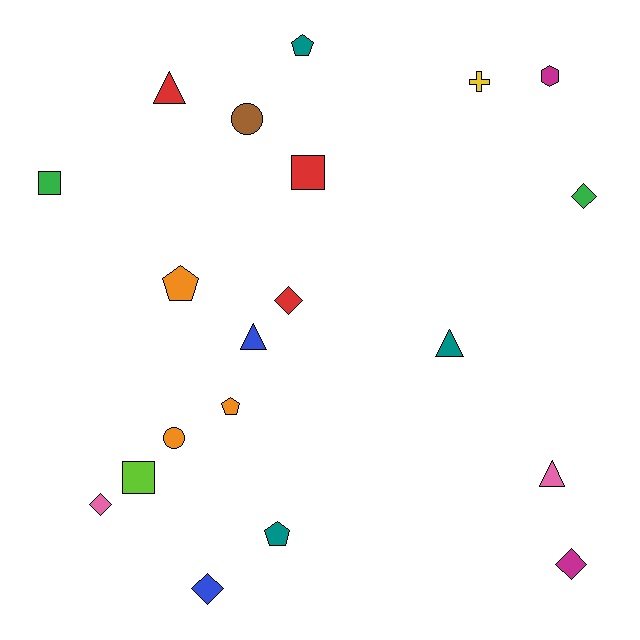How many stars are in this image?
There are no stars.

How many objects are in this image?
There are 20 objects.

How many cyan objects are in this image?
There are no cyan objects.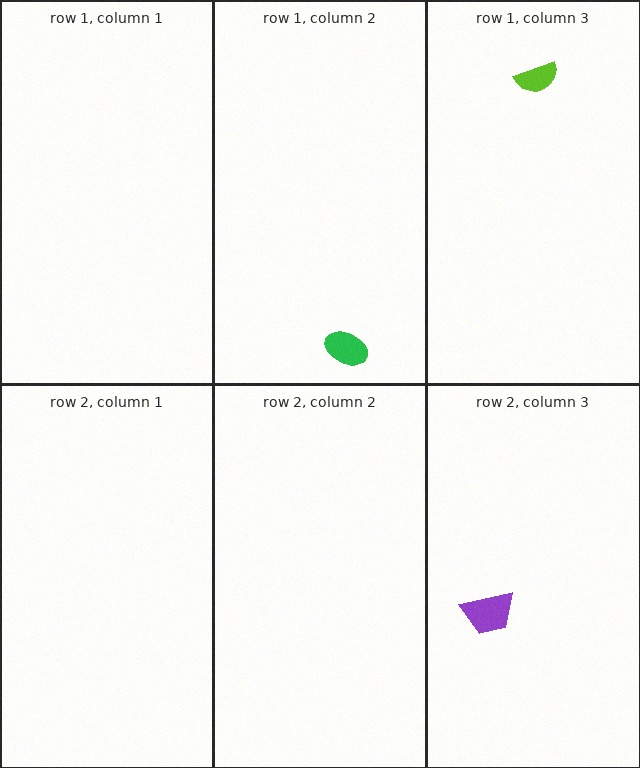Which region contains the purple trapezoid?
The row 2, column 3 region.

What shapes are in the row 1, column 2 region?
The green ellipse.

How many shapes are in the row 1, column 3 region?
1.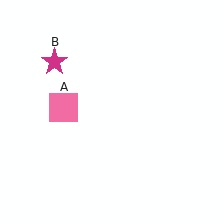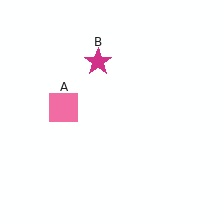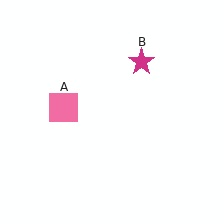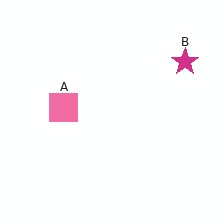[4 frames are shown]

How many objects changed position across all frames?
1 object changed position: magenta star (object B).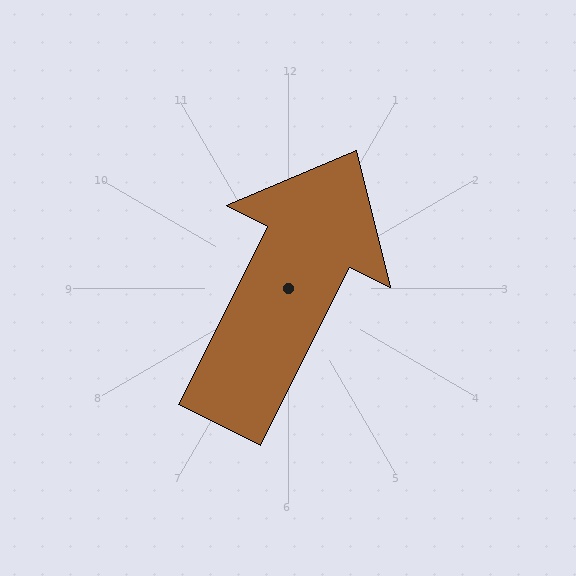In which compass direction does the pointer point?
Northeast.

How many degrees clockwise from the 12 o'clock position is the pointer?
Approximately 26 degrees.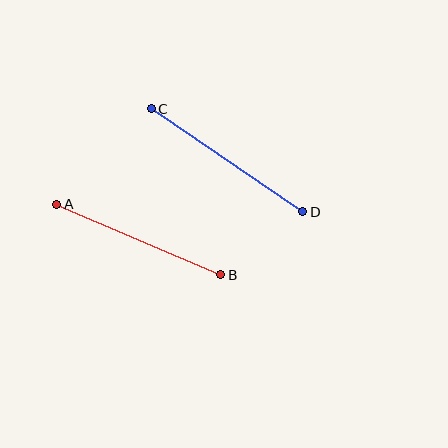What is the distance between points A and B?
The distance is approximately 178 pixels.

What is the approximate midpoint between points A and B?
The midpoint is at approximately (139, 239) pixels.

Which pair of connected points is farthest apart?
Points C and D are farthest apart.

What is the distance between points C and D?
The distance is approximately 183 pixels.